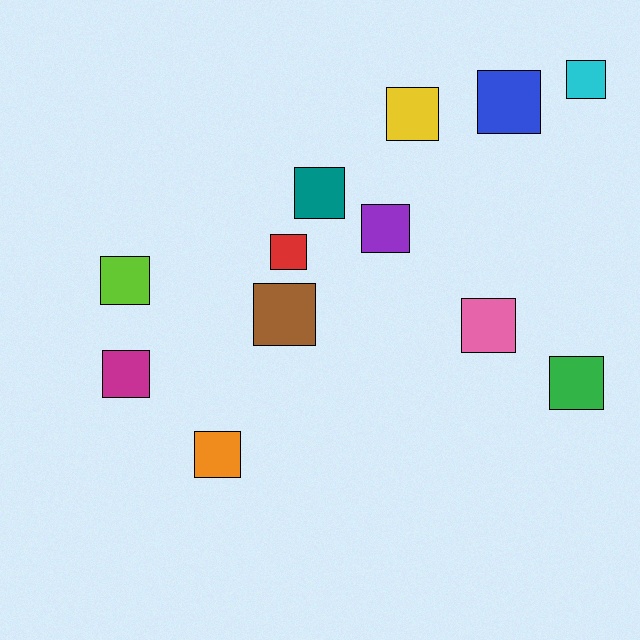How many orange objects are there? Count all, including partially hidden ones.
There is 1 orange object.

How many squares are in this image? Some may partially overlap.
There are 12 squares.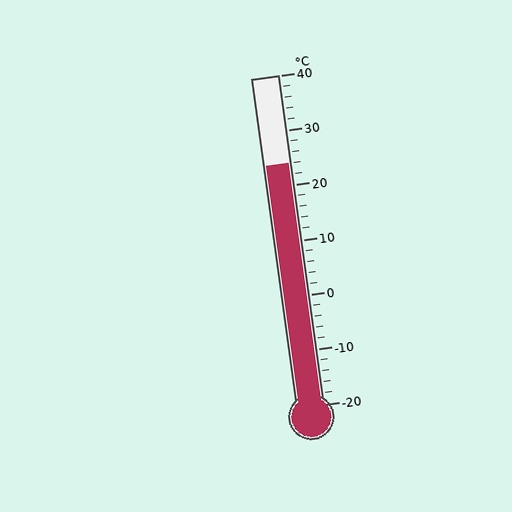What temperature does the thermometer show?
The thermometer shows approximately 24°C.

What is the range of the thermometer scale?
The thermometer scale ranges from -20°C to 40°C.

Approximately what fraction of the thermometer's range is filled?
The thermometer is filled to approximately 75% of its range.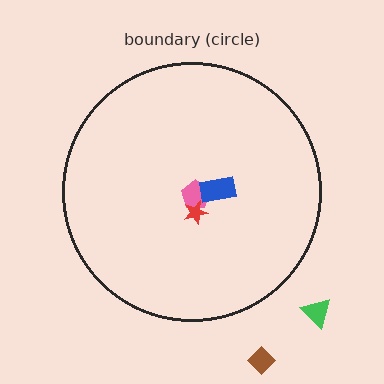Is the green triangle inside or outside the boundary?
Outside.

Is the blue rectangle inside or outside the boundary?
Inside.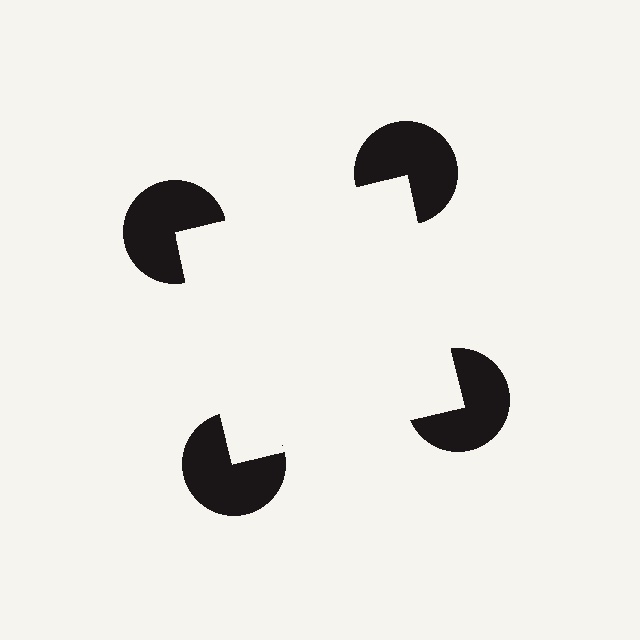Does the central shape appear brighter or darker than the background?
It typically appears slightly brighter than the background, even though no actual brightness change is drawn.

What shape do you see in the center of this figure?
An illusory square — its edges are inferred from the aligned wedge cuts in the pac-man discs, not physically drawn.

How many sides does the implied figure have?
4 sides.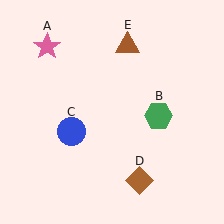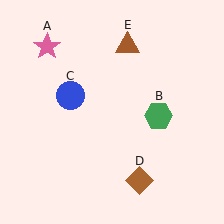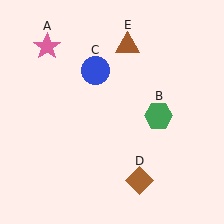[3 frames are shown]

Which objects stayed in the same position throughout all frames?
Pink star (object A) and green hexagon (object B) and brown diamond (object D) and brown triangle (object E) remained stationary.